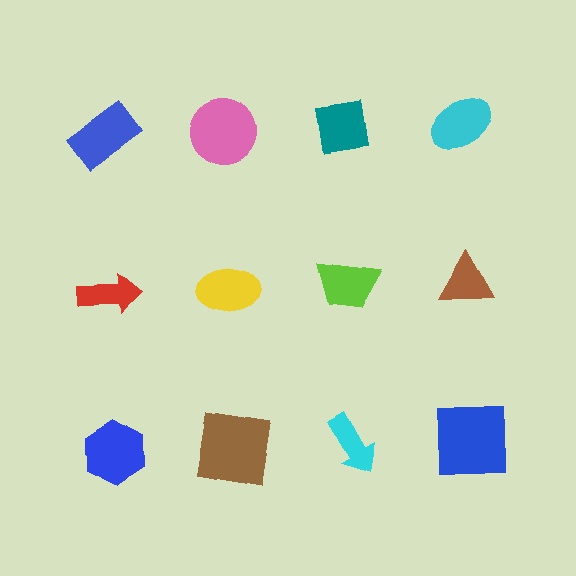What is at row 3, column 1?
A blue hexagon.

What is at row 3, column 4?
A blue square.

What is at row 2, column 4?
A brown triangle.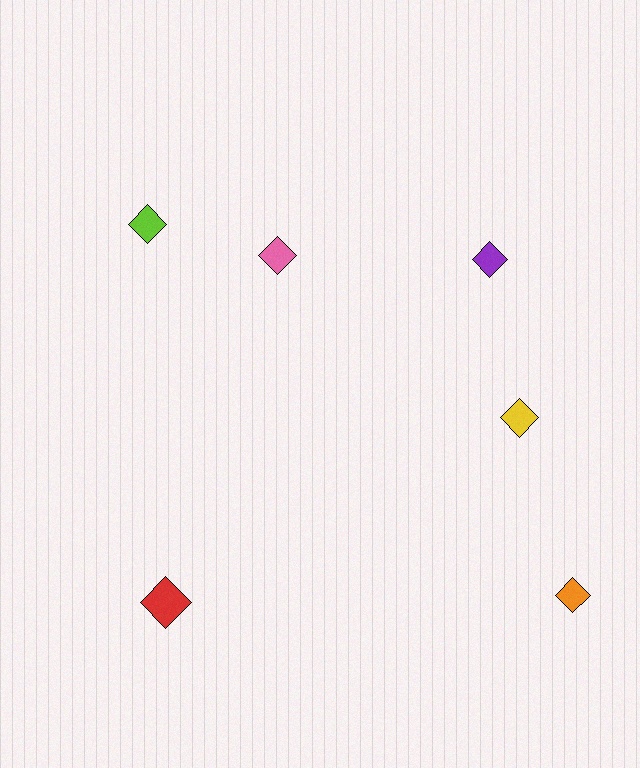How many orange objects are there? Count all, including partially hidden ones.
There is 1 orange object.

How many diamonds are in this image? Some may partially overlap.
There are 6 diamonds.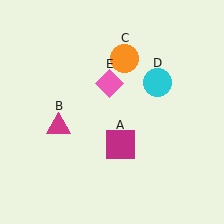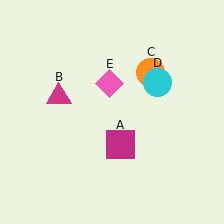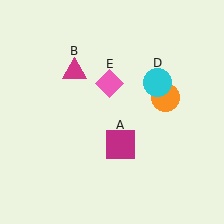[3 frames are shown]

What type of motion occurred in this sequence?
The magenta triangle (object B), orange circle (object C) rotated clockwise around the center of the scene.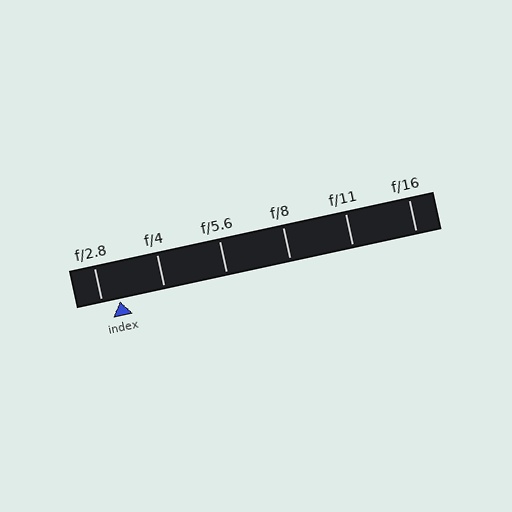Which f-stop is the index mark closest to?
The index mark is closest to f/2.8.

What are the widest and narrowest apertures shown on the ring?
The widest aperture shown is f/2.8 and the narrowest is f/16.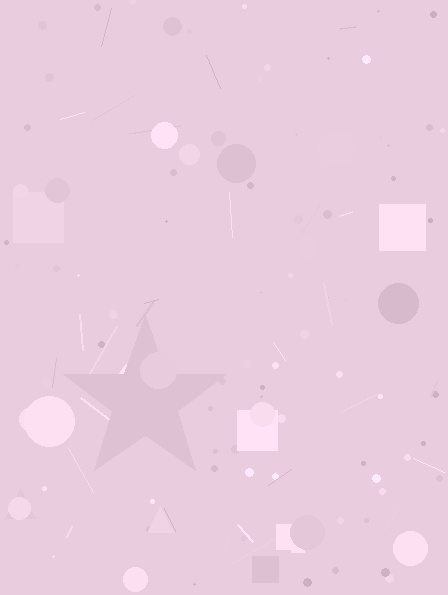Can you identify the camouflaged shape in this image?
The camouflaged shape is a star.